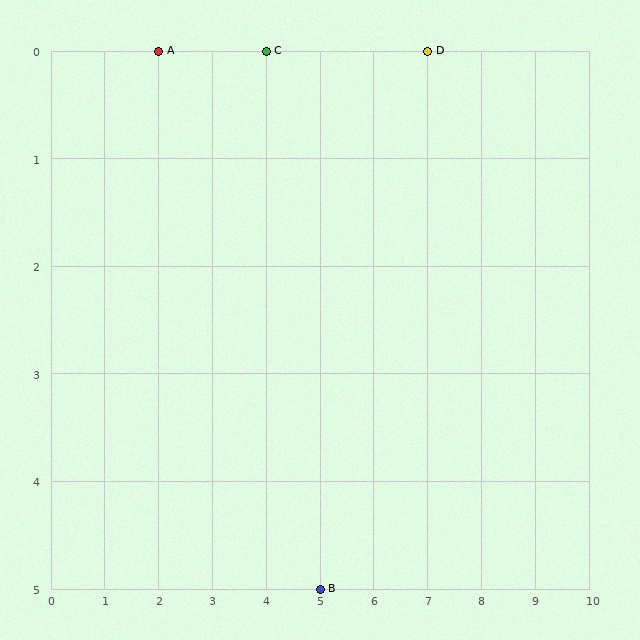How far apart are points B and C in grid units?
Points B and C are 1 column and 5 rows apart (about 5.1 grid units diagonally).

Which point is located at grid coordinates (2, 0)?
Point A is at (2, 0).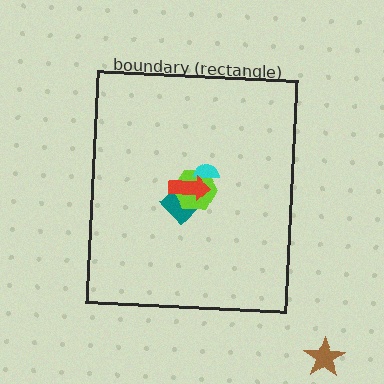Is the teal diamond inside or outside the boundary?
Inside.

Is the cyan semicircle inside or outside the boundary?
Inside.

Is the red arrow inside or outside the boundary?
Inside.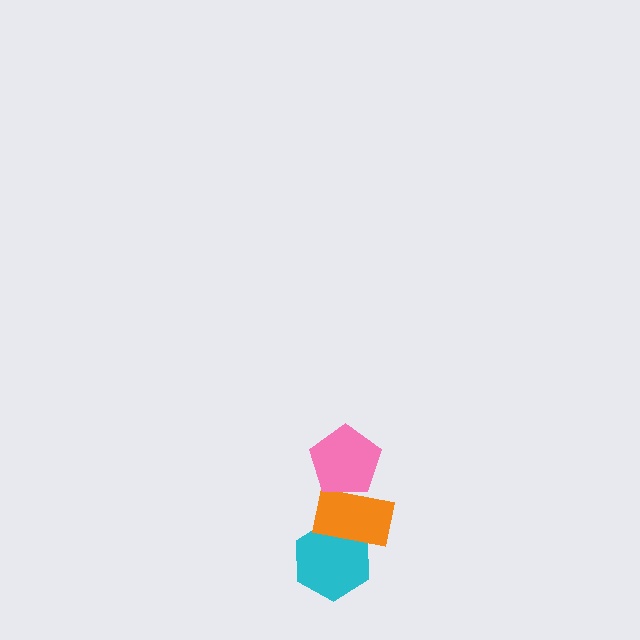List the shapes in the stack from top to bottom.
From top to bottom: the pink pentagon, the orange rectangle, the cyan hexagon.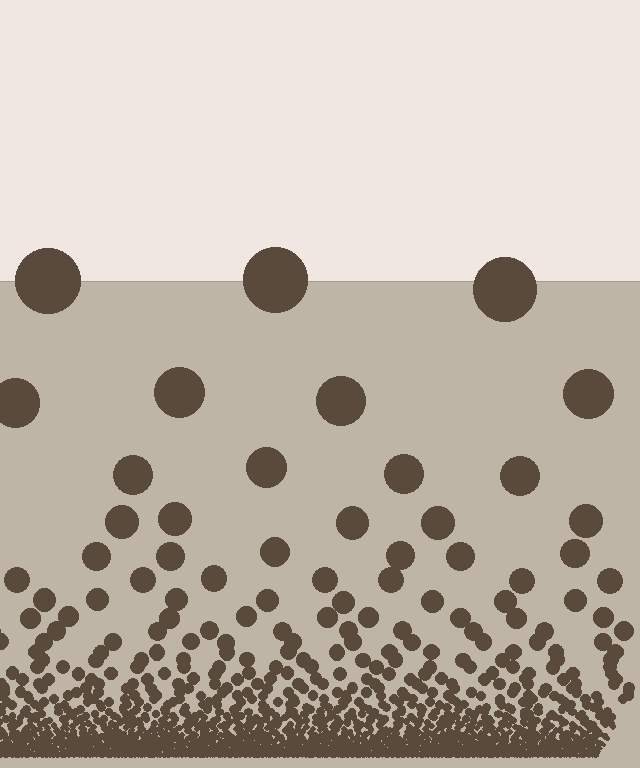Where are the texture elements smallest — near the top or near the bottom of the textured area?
Near the bottom.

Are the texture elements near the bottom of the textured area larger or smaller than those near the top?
Smaller. The gradient is inverted — elements near the bottom are smaller and denser.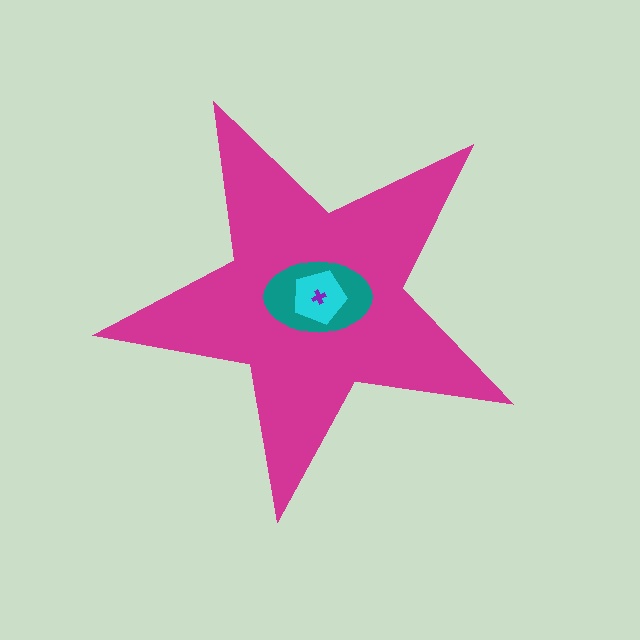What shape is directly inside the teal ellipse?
The cyan pentagon.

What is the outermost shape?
The magenta star.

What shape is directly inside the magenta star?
The teal ellipse.